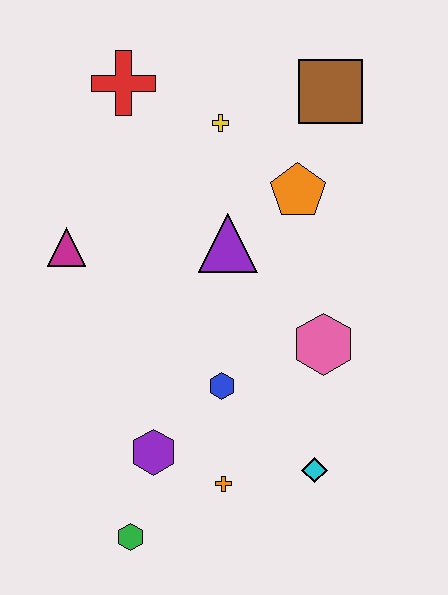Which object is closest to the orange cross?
The purple hexagon is closest to the orange cross.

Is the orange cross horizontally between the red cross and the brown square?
Yes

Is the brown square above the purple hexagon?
Yes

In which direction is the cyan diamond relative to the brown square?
The cyan diamond is below the brown square.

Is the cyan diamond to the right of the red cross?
Yes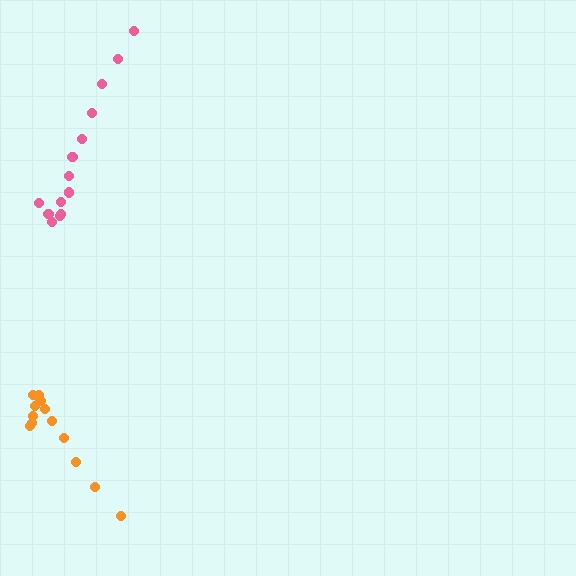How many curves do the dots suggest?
There are 2 distinct paths.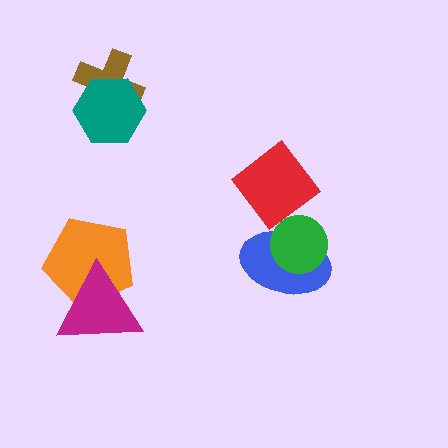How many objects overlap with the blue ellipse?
2 objects overlap with the blue ellipse.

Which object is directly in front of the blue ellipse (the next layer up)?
The green circle is directly in front of the blue ellipse.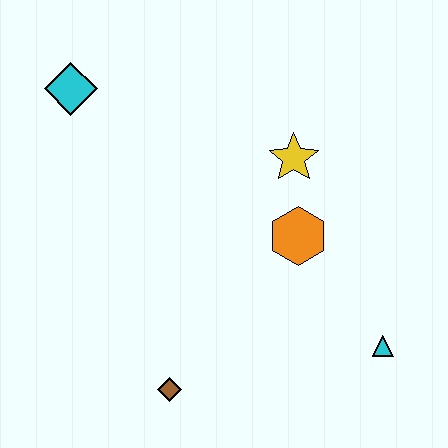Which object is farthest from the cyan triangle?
The cyan diamond is farthest from the cyan triangle.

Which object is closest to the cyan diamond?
The yellow star is closest to the cyan diamond.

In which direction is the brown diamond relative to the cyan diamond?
The brown diamond is below the cyan diamond.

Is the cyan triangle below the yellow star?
Yes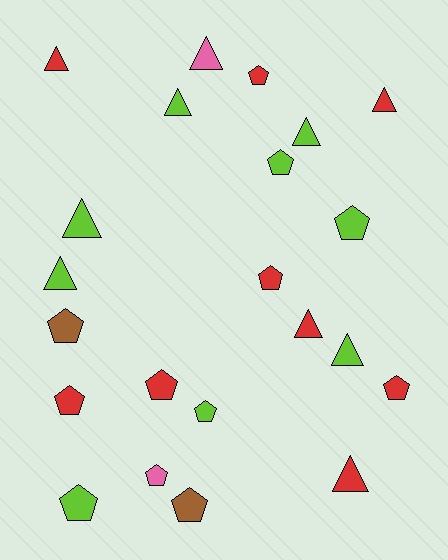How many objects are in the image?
There are 22 objects.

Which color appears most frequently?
Red, with 9 objects.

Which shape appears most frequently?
Pentagon, with 12 objects.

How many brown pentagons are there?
There are 2 brown pentagons.